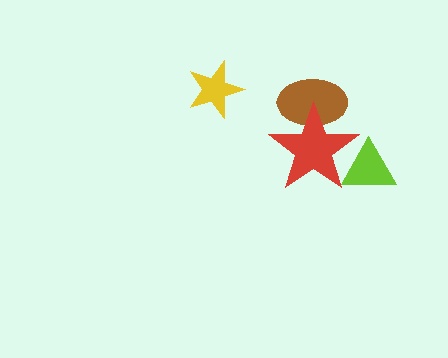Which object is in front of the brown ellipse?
The red star is in front of the brown ellipse.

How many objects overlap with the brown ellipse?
1 object overlaps with the brown ellipse.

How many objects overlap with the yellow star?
0 objects overlap with the yellow star.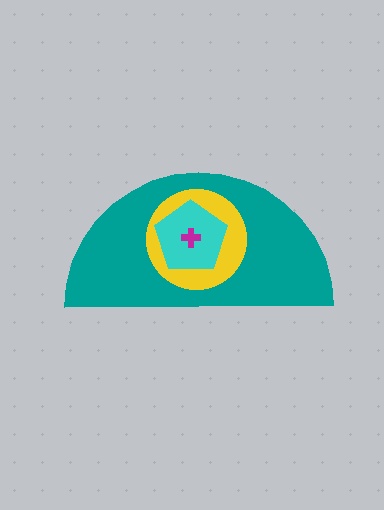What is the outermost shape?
The teal semicircle.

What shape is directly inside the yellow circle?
The cyan pentagon.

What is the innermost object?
The magenta cross.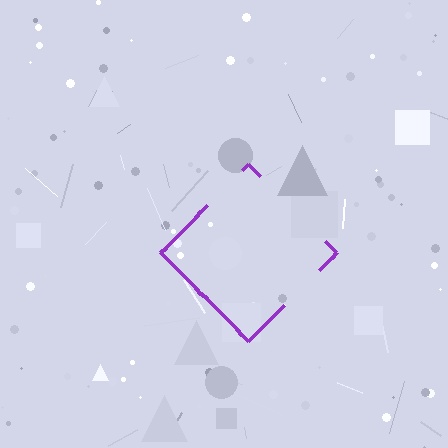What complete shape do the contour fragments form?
The contour fragments form a diamond.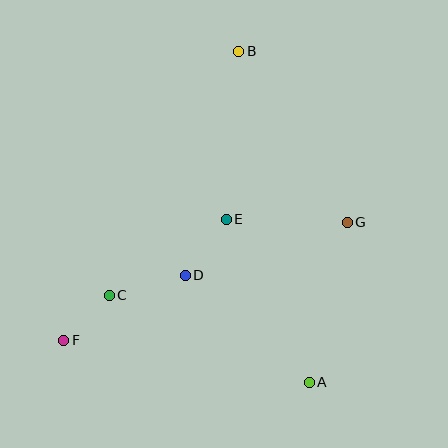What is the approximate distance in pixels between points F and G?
The distance between F and G is approximately 307 pixels.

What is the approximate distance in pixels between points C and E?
The distance between C and E is approximately 140 pixels.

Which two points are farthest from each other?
Points A and B are farthest from each other.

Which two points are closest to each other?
Points C and F are closest to each other.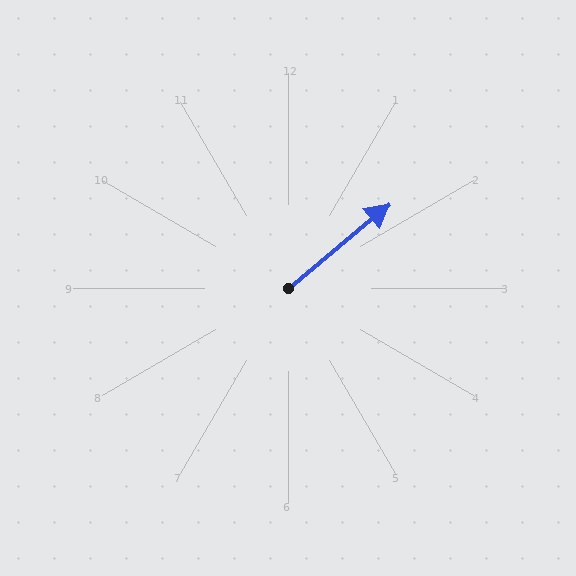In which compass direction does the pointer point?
Northeast.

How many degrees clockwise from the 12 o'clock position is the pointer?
Approximately 50 degrees.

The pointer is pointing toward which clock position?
Roughly 2 o'clock.